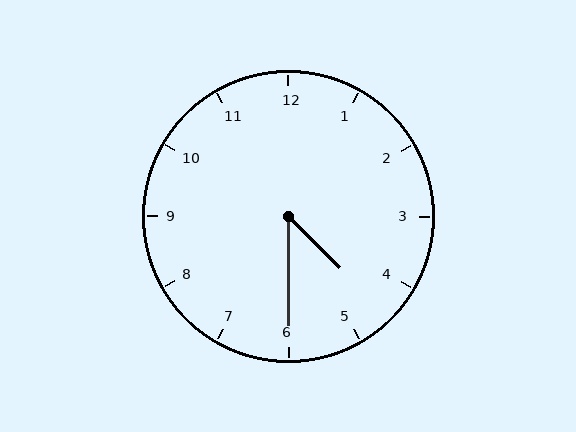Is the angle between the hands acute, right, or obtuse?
It is acute.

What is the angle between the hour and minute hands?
Approximately 45 degrees.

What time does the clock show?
4:30.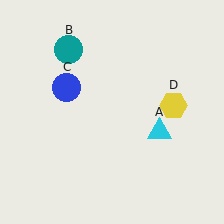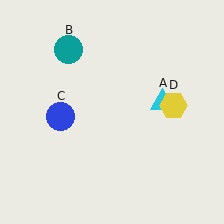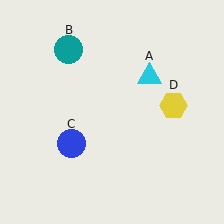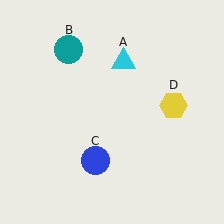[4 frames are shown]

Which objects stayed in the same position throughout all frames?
Teal circle (object B) and yellow hexagon (object D) remained stationary.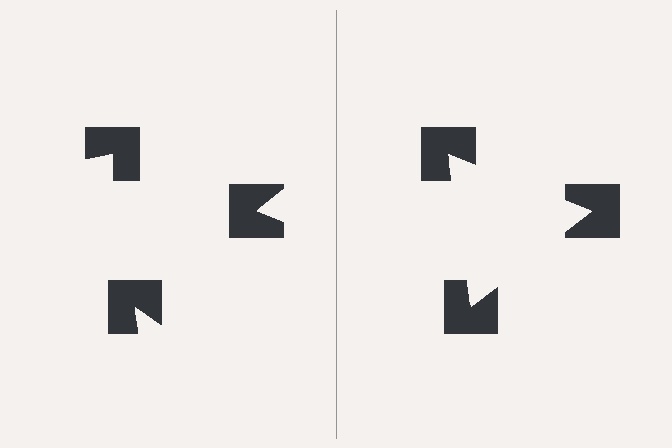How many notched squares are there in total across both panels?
6 — 3 on each side.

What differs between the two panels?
The notched squares are positioned identically on both sides; only the wedge orientations differ. On the right they align to a triangle; on the left they are misaligned.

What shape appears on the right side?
An illusory triangle.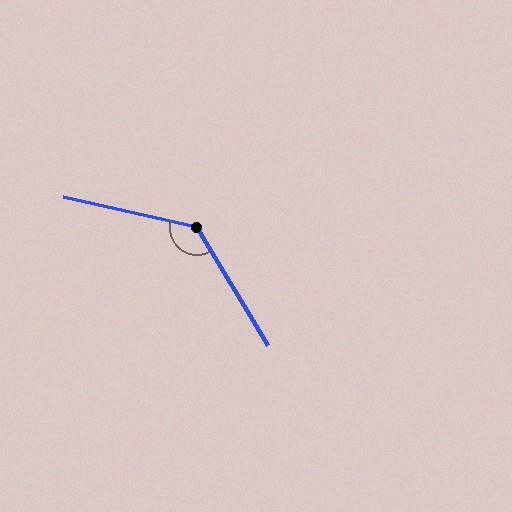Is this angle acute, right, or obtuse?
It is obtuse.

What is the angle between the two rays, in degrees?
Approximately 134 degrees.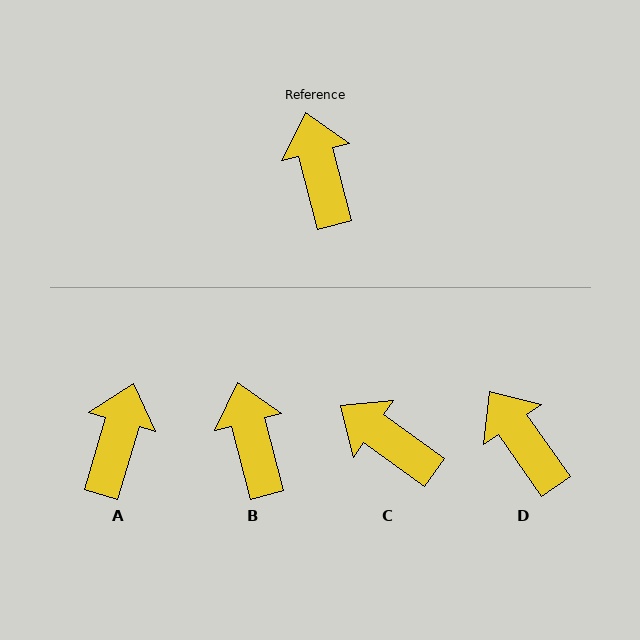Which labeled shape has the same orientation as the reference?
B.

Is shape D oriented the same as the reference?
No, it is off by about 21 degrees.